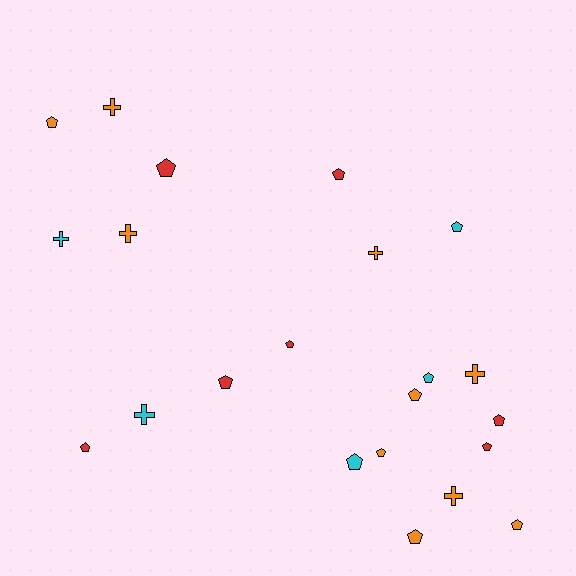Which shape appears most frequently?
Pentagon, with 15 objects.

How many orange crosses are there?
There are 5 orange crosses.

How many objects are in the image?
There are 22 objects.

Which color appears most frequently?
Orange, with 10 objects.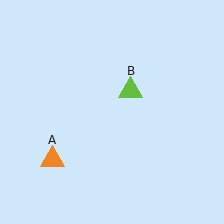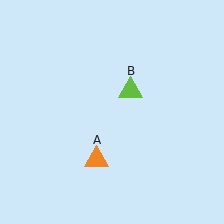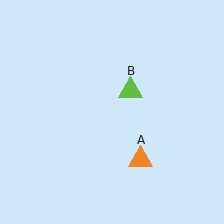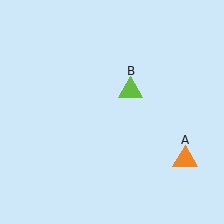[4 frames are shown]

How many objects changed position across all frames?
1 object changed position: orange triangle (object A).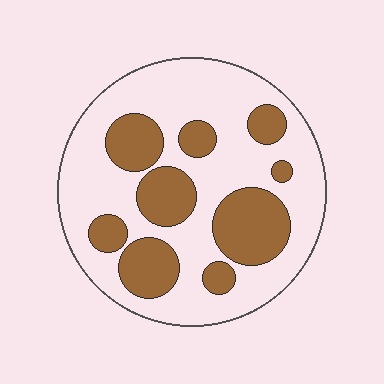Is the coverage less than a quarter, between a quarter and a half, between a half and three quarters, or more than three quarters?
Between a quarter and a half.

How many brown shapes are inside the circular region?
9.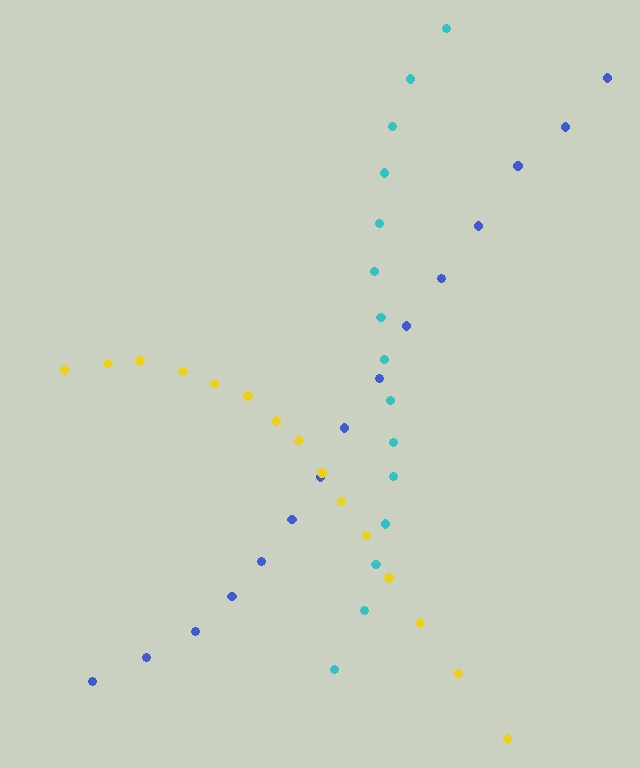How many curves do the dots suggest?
There are 3 distinct paths.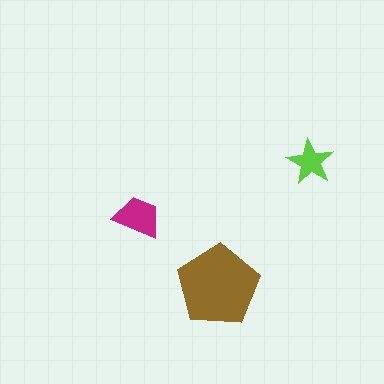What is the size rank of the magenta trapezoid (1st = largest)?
2nd.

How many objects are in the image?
There are 3 objects in the image.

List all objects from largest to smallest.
The brown pentagon, the magenta trapezoid, the lime star.